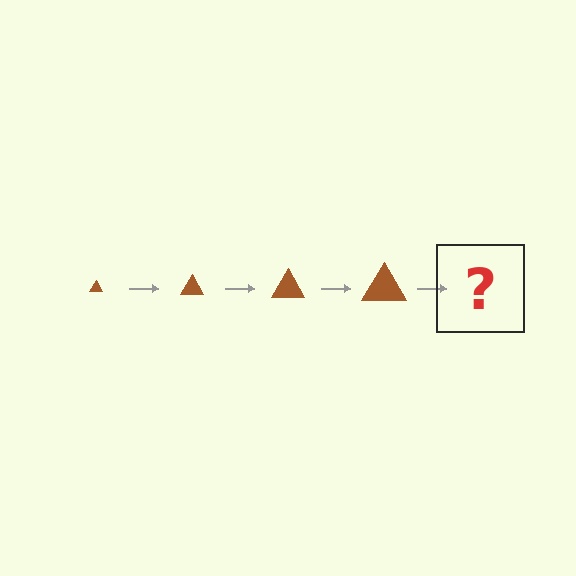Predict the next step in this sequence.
The next step is a brown triangle, larger than the previous one.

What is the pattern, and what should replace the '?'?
The pattern is that the triangle gets progressively larger each step. The '?' should be a brown triangle, larger than the previous one.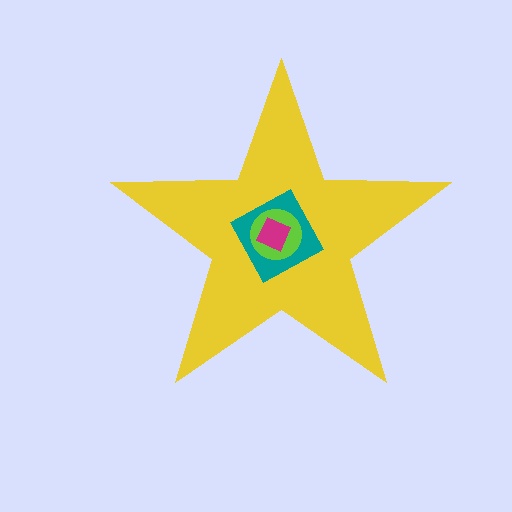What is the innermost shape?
The magenta diamond.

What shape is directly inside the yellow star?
The teal square.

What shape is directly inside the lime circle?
The magenta diamond.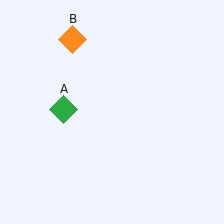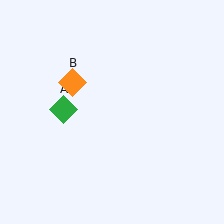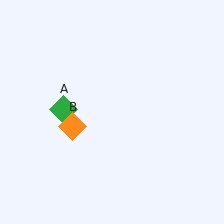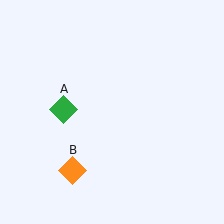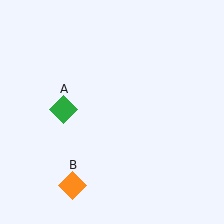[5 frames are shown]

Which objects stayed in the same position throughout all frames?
Green diamond (object A) remained stationary.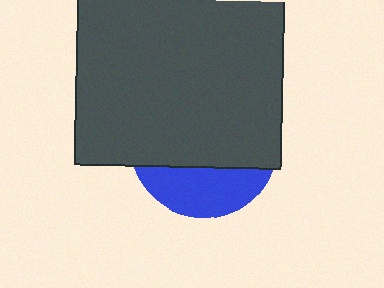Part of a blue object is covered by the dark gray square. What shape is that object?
It is a circle.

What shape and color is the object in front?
The object in front is a dark gray square.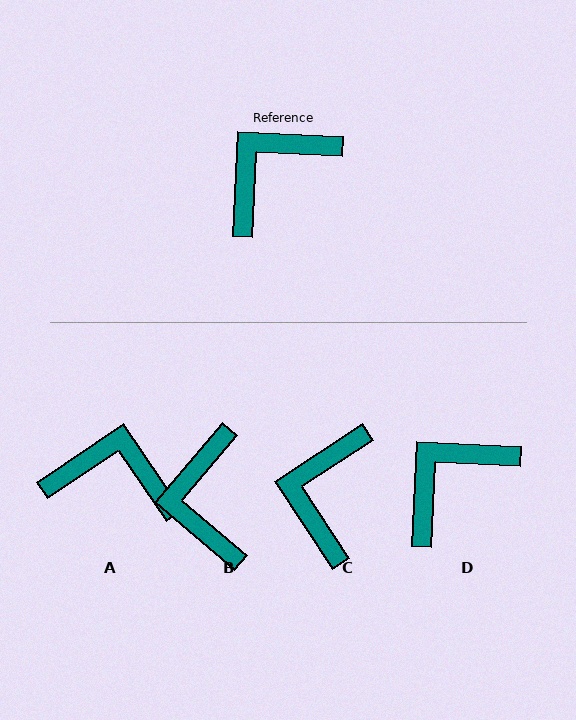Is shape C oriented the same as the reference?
No, it is off by about 36 degrees.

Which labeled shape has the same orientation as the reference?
D.